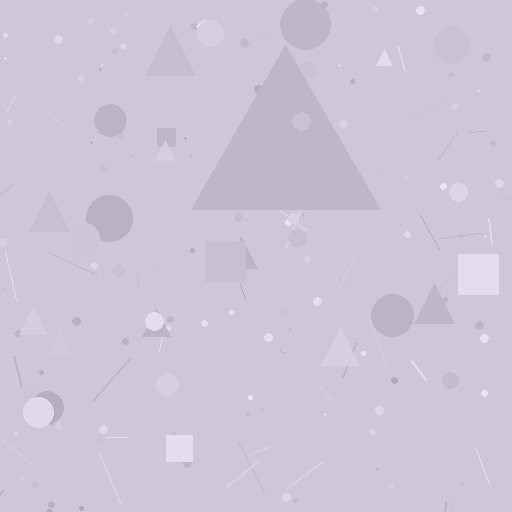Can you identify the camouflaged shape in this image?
The camouflaged shape is a triangle.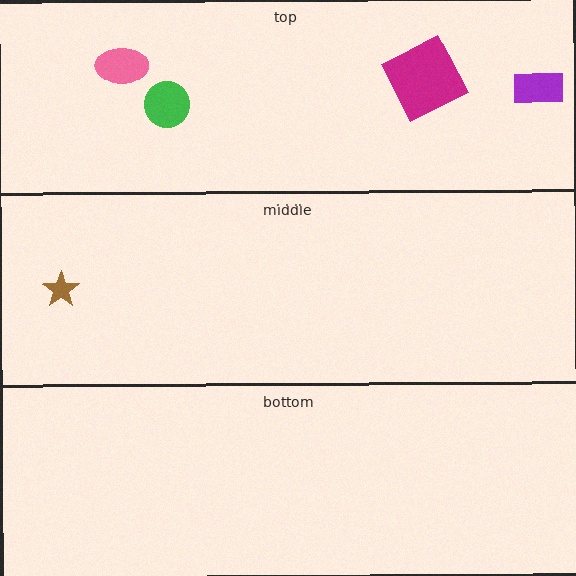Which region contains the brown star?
The middle region.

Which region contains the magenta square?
The top region.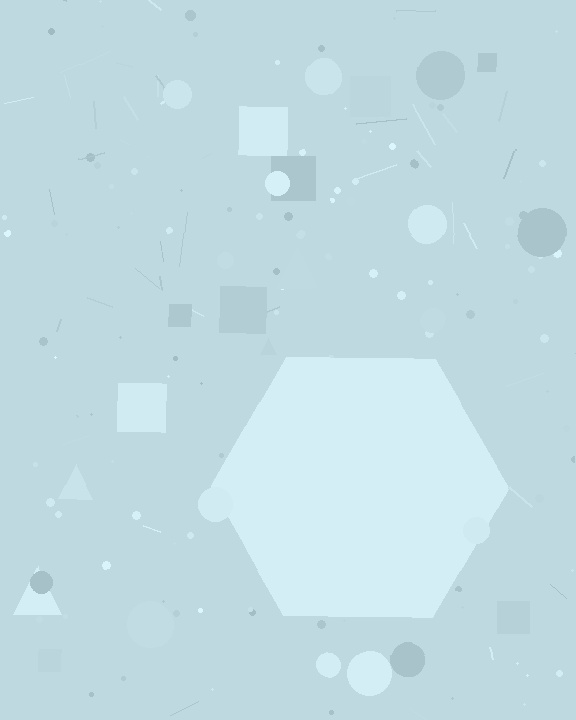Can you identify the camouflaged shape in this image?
The camouflaged shape is a hexagon.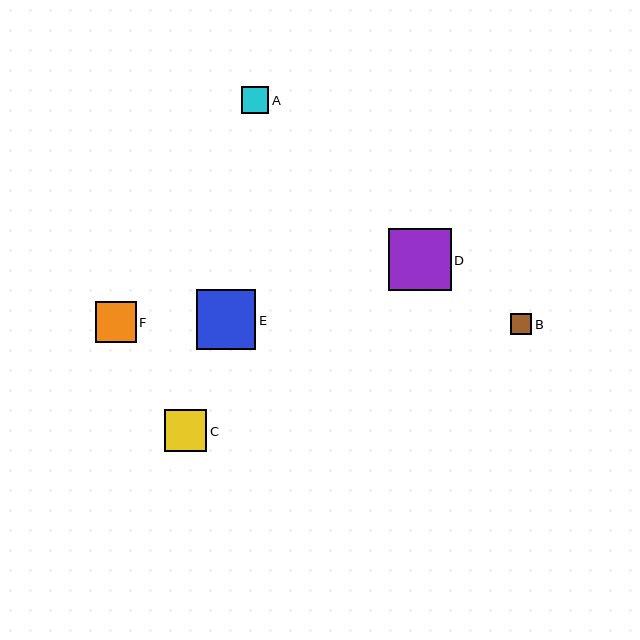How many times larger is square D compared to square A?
Square D is approximately 2.3 times the size of square A.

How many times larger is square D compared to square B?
Square D is approximately 3.0 times the size of square B.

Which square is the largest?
Square D is the largest with a size of approximately 63 pixels.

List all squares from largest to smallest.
From largest to smallest: D, E, C, F, A, B.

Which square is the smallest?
Square B is the smallest with a size of approximately 21 pixels.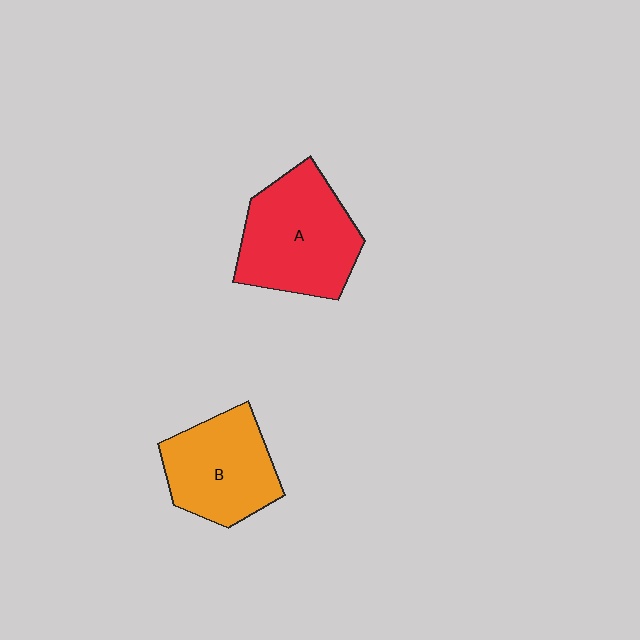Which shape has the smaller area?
Shape B (orange).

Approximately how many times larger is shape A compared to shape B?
Approximately 1.2 times.